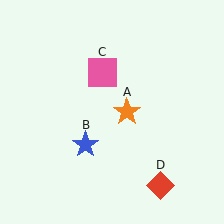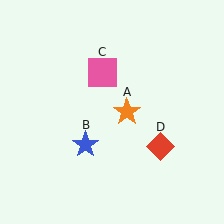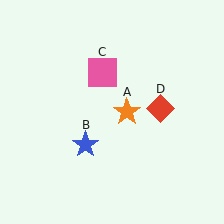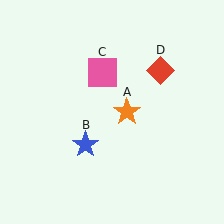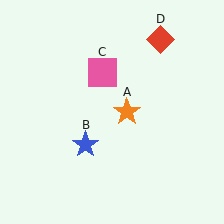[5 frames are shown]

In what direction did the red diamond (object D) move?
The red diamond (object D) moved up.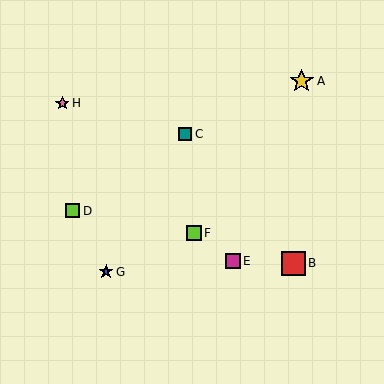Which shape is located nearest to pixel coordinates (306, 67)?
The yellow star (labeled A) at (302, 81) is nearest to that location.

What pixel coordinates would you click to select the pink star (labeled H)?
Click at (62, 103) to select the pink star H.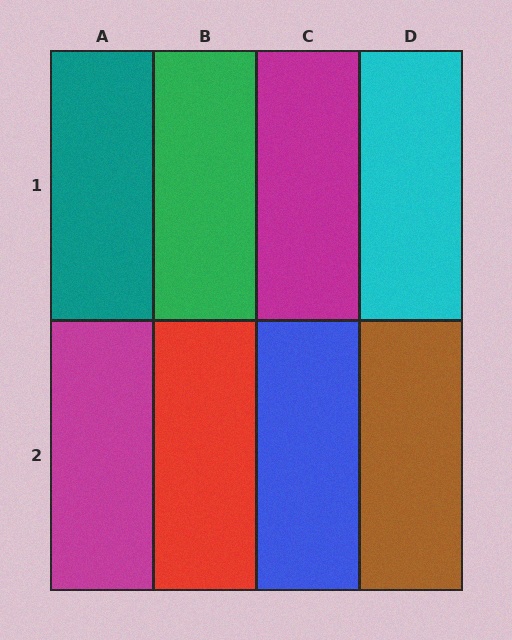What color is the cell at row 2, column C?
Blue.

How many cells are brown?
1 cell is brown.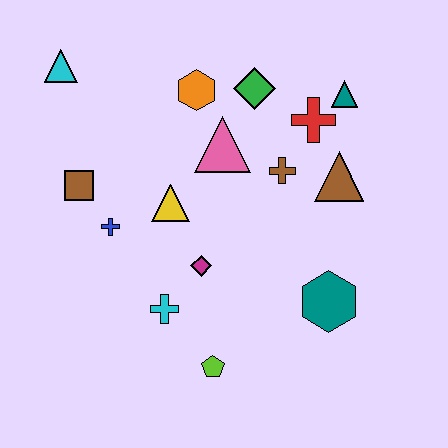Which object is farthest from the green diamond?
The lime pentagon is farthest from the green diamond.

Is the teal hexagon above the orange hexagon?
No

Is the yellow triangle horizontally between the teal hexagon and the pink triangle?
No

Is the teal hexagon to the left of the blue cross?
No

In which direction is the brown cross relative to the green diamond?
The brown cross is below the green diamond.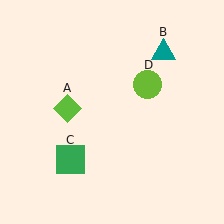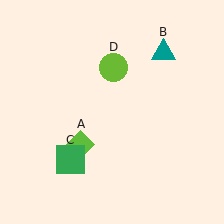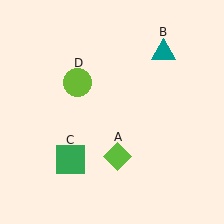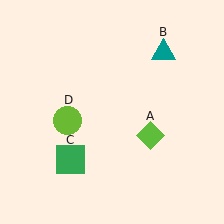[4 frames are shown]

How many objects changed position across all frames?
2 objects changed position: lime diamond (object A), lime circle (object D).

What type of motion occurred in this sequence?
The lime diamond (object A), lime circle (object D) rotated counterclockwise around the center of the scene.